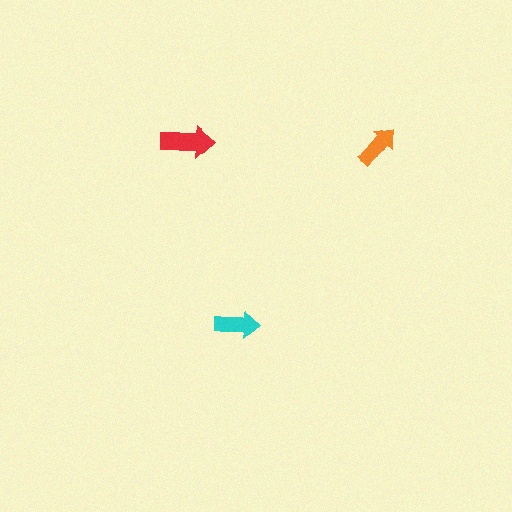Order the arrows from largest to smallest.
the red one, the cyan one, the orange one.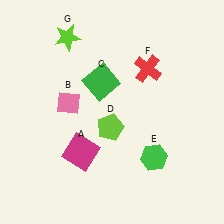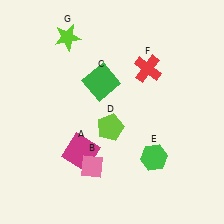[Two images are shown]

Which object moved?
The pink diamond (B) moved down.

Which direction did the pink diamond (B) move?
The pink diamond (B) moved down.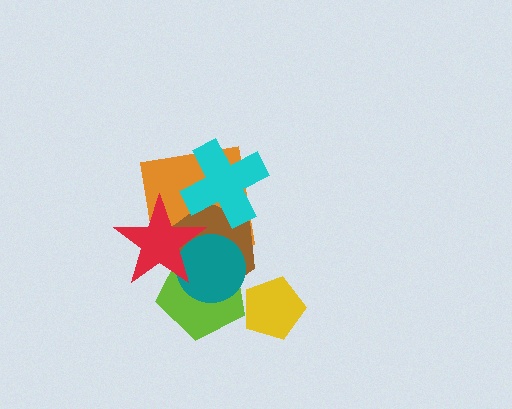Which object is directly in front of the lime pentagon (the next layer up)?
The yellow pentagon is directly in front of the lime pentagon.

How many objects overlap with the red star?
4 objects overlap with the red star.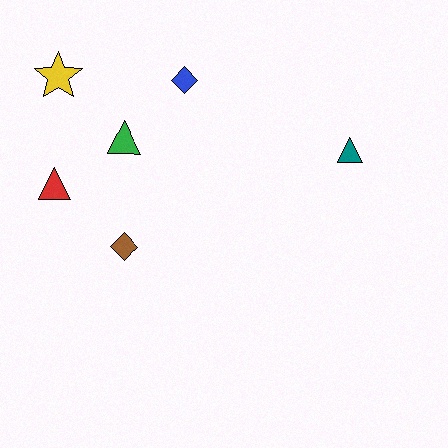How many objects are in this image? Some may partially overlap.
There are 6 objects.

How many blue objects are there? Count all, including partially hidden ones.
There is 1 blue object.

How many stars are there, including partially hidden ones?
There is 1 star.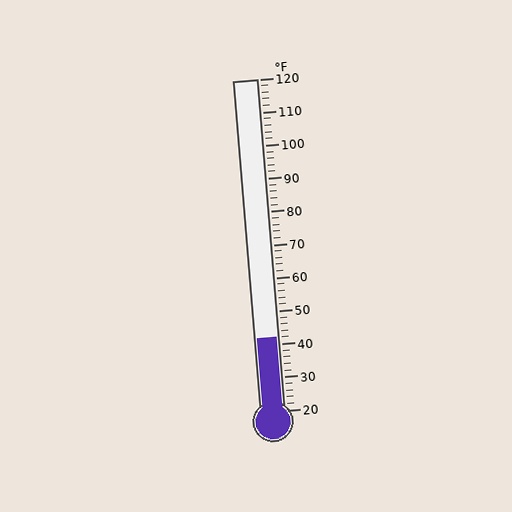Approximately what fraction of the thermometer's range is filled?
The thermometer is filled to approximately 20% of its range.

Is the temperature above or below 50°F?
The temperature is below 50°F.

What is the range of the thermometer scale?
The thermometer scale ranges from 20°F to 120°F.